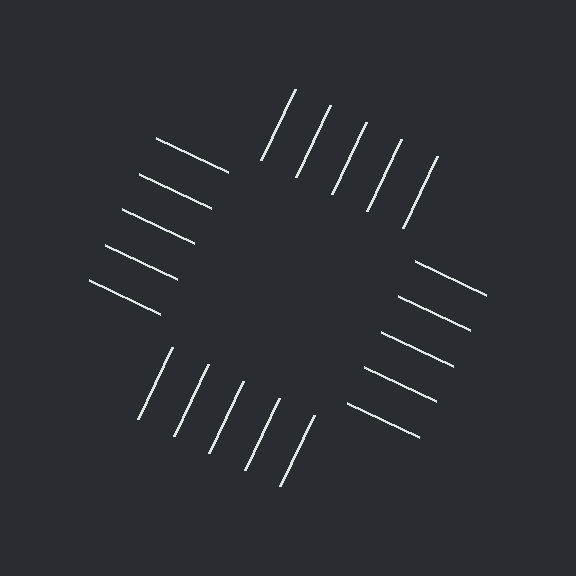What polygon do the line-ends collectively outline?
An illusory square — the line segments terminate on its edges but no continuous stroke is drawn.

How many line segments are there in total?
20 — 5 along each of the 4 edges.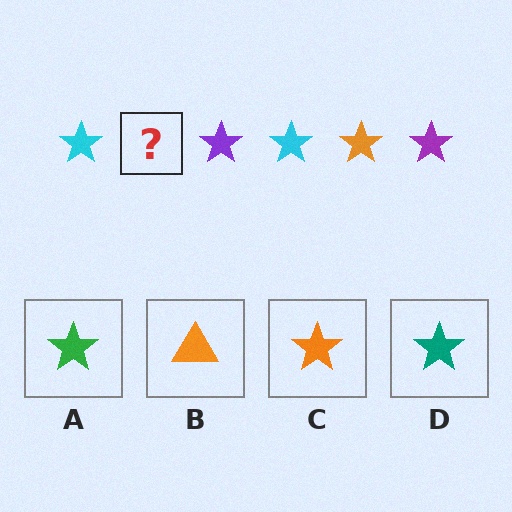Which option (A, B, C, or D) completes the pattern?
C.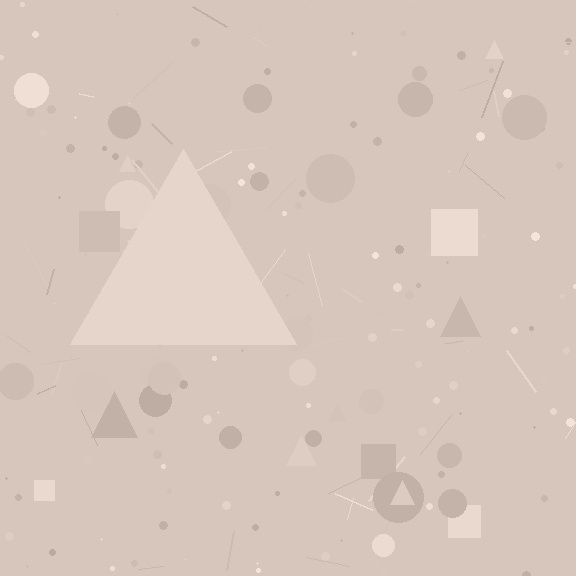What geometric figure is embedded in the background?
A triangle is embedded in the background.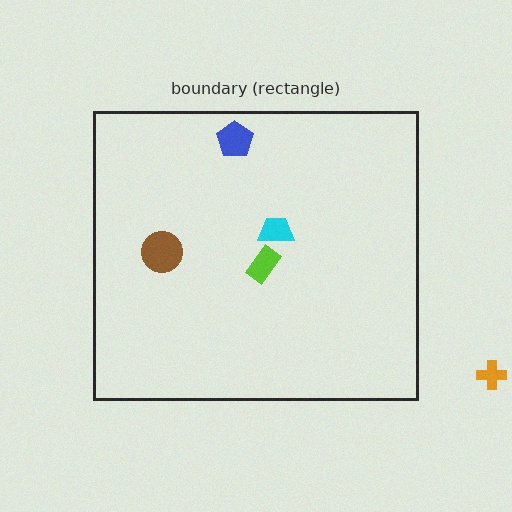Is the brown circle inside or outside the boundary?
Inside.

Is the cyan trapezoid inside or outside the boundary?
Inside.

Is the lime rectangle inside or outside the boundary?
Inside.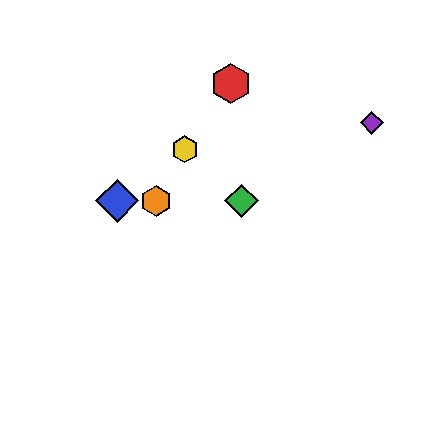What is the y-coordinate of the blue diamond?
The blue diamond is at y≈201.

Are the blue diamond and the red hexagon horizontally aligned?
No, the blue diamond is at y≈201 and the red hexagon is at y≈83.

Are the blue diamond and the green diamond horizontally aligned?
Yes, both are at y≈201.